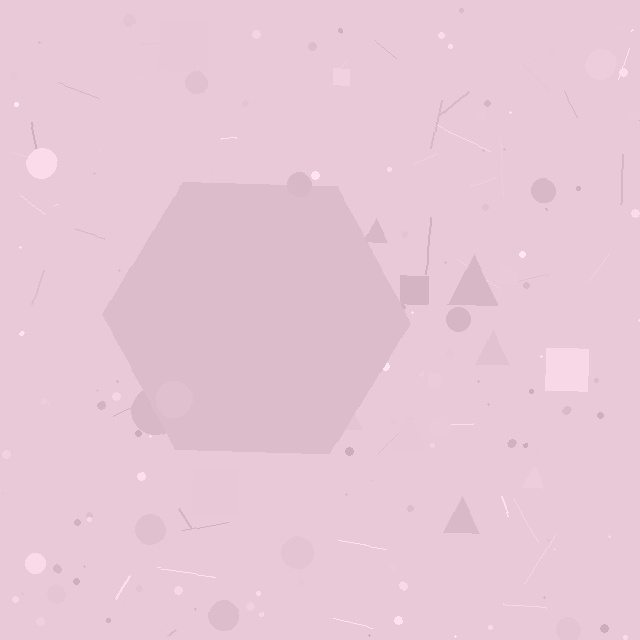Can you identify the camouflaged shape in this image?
The camouflaged shape is a hexagon.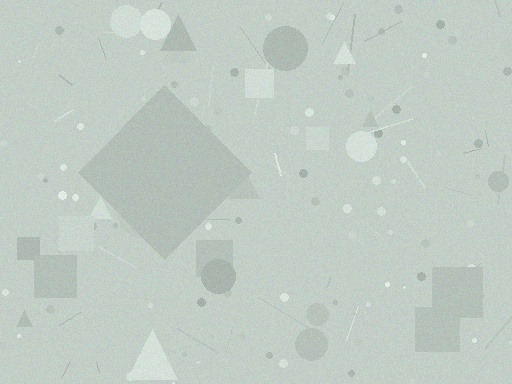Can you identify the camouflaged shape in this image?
The camouflaged shape is a diamond.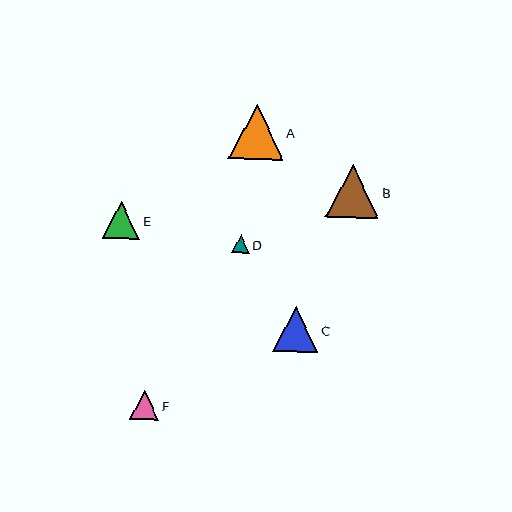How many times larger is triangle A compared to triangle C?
Triangle A is approximately 1.2 times the size of triangle C.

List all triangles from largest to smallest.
From largest to smallest: A, B, C, E, F, D.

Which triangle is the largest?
Triangle A is the largest with a size of approximately 54 pixels.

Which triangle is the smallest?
Triangle D is the smallest with a size of approximately 18 pixels.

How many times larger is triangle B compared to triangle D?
Triangle B is approximately 2.9 times the size of triangle D.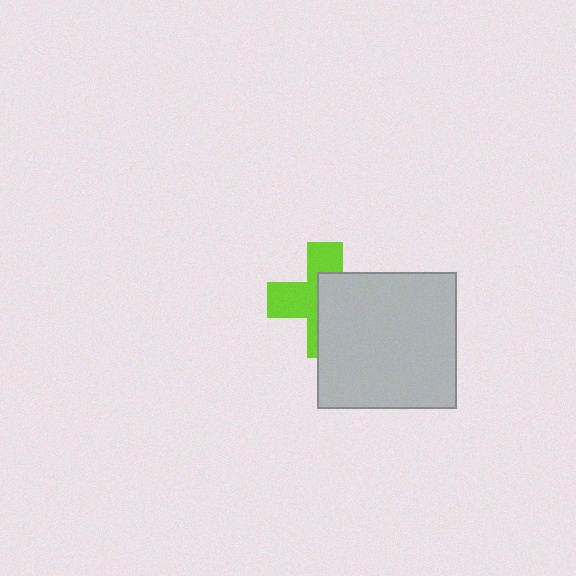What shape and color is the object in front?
The object in front is a light gray rectangle.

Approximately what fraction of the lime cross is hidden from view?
Roughly 52% of the lime cross is hidden behind the light gray rectangle.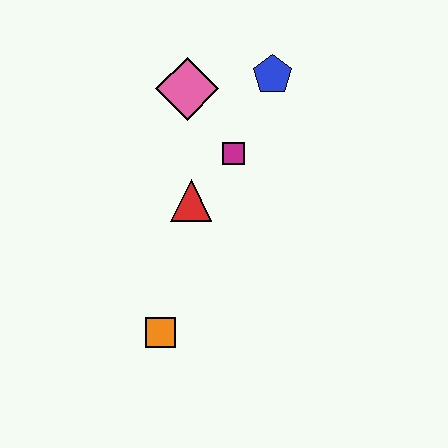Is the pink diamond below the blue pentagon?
Yes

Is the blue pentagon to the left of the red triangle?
No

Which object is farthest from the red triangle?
The blue pentagon is farthest from the red triangle.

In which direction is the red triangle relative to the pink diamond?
The red triangle is below the pink diamond.